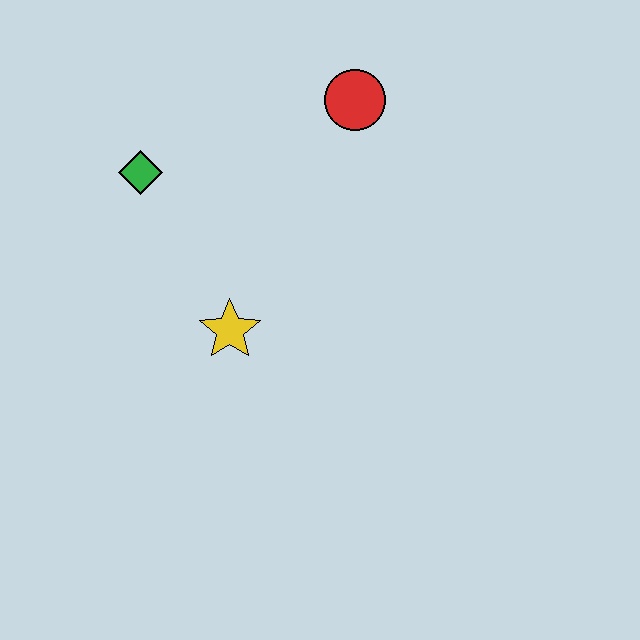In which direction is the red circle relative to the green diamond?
The red circle is to the right of the green diamond.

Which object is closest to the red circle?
The green diamond is closest to the red circle.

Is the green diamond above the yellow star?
Yes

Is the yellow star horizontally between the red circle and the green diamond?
Yes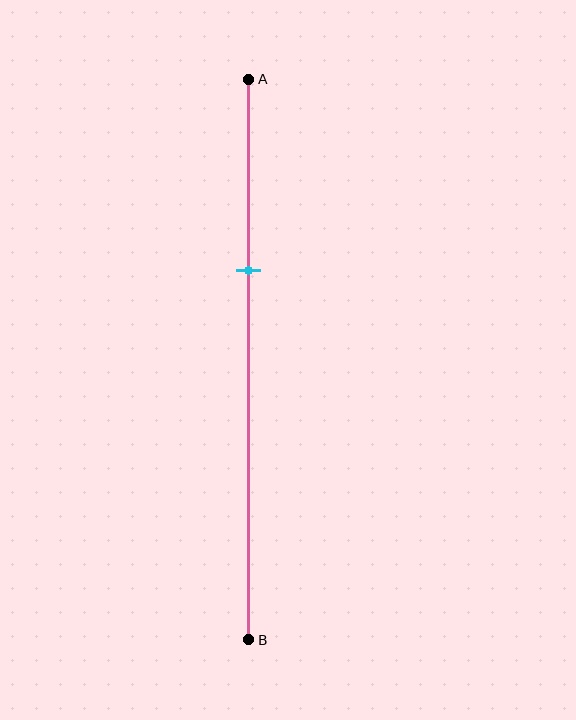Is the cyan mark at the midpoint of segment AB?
No, the mark is at about 35% from A, not at the 50% midpoint.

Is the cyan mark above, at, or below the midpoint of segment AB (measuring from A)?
The cyan mark is above the midpoint of segment AB.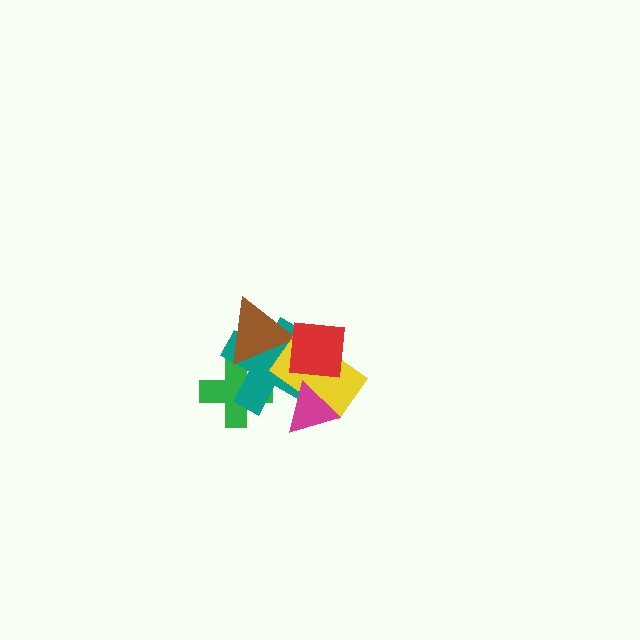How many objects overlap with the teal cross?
5 objects overlap with the teal cross.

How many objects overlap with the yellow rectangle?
4 objects overlap with the yellow rectangle.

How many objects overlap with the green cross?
2 objects overlap with the green cross.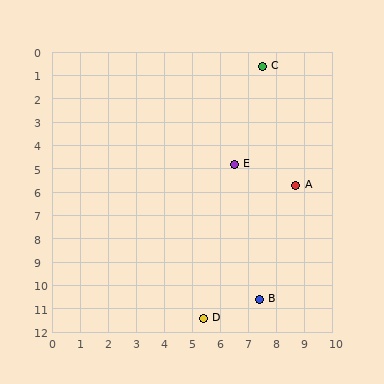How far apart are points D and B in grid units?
Points D and B are about 2.2 grid units apart.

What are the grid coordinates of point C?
Point C is at approximately (7.5, 0.6).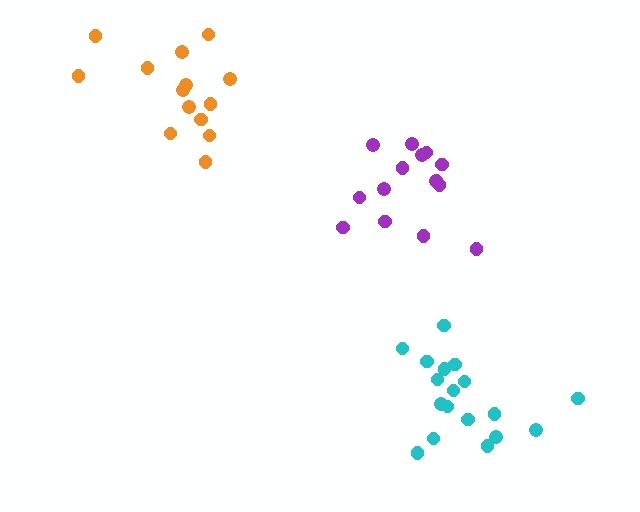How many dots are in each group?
Group 1: 15 dots, Group 2: 14 dots, Group 3: 18 dots (47 total).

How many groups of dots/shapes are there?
There are 3 groups.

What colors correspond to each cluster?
The clusters are colored: purple, orange, cyan.